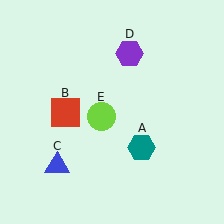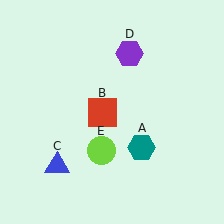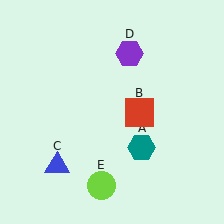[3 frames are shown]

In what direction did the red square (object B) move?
The red square (object B) moved right.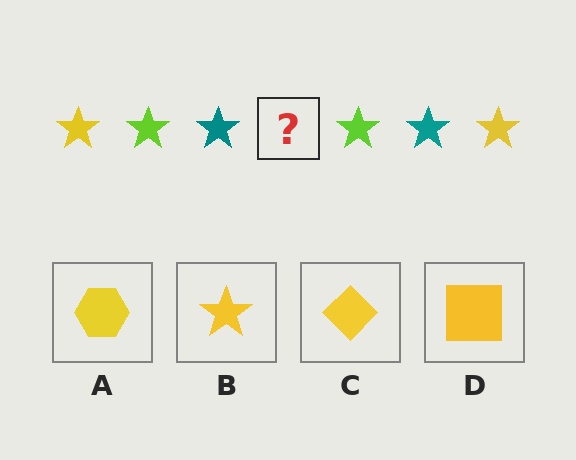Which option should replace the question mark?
Option B.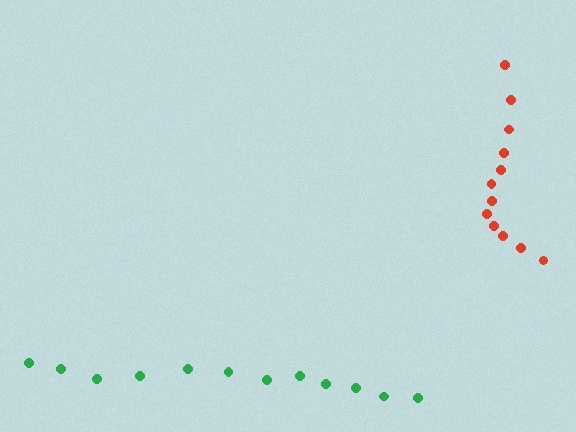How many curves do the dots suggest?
There are 2 distinct paths.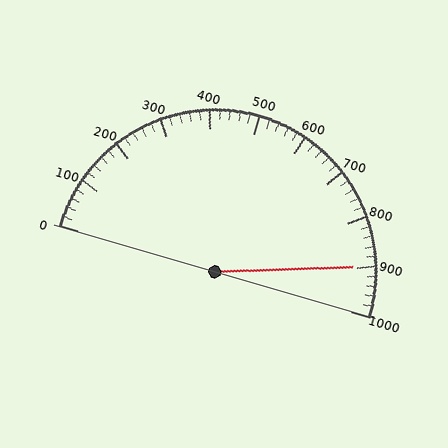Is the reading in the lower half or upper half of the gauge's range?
The reading is in the upper half of the range (0 to 1000).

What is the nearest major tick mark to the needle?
The nearest major tick mark is 900.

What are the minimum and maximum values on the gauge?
The gauge ranges from 0 to 1000.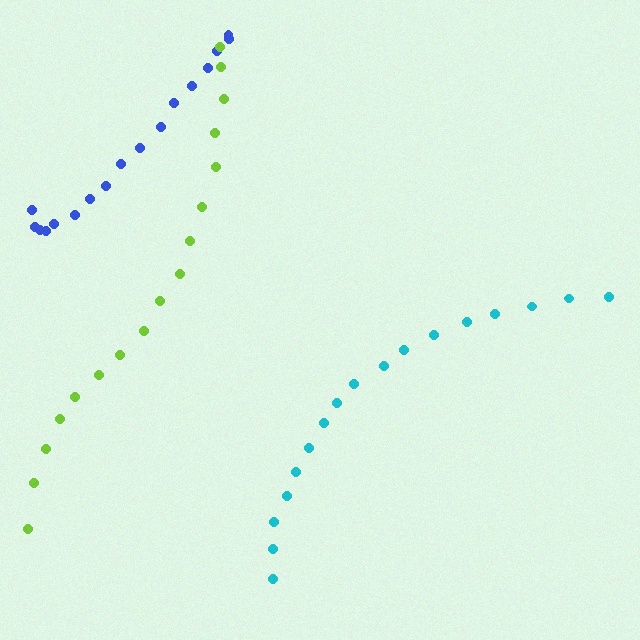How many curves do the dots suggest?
There are 3 distinct paths.